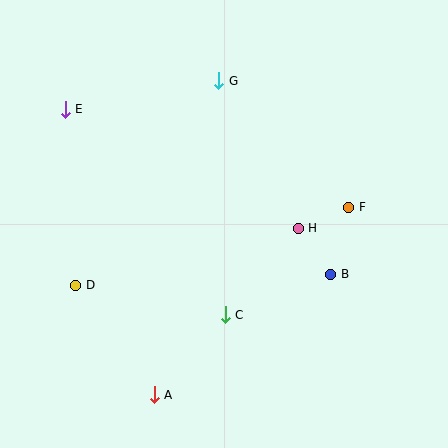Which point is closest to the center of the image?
Point H at (298, 228) is closest to the center.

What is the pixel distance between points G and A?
The distance between G and A is 321 pixels.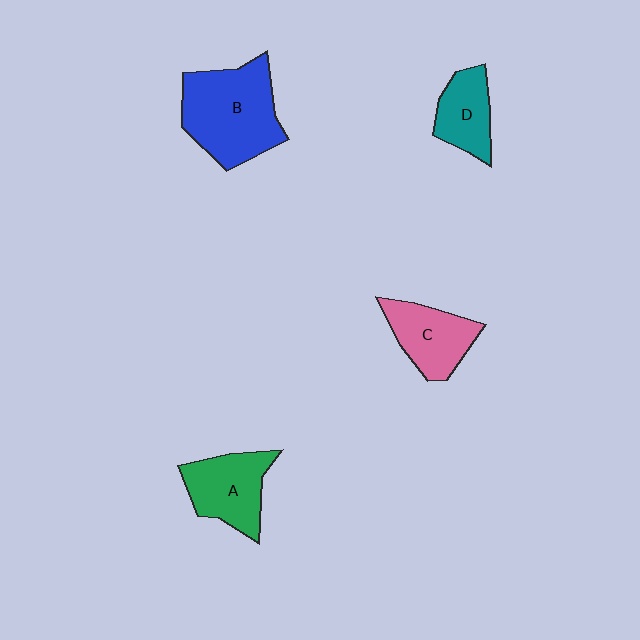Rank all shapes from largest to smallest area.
From largest to smallest: B (blue), A (green), C (pink), D (teal).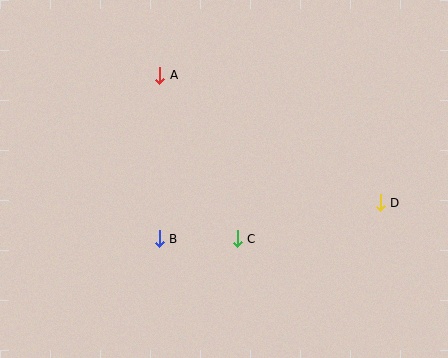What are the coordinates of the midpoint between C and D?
The midpoint between C and D is at (309, 221).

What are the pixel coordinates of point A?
Point A is at (160, 75).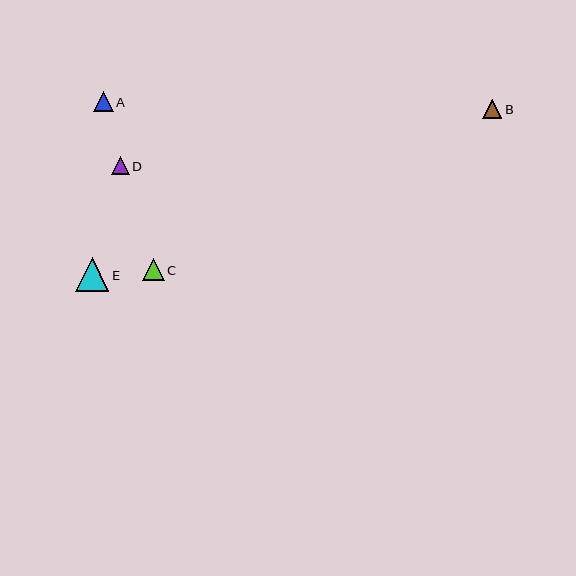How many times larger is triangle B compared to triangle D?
Triangle B is approximately 1.1 times the size of triangle D.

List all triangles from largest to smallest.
From largest to smallest: E, C, B, A, D.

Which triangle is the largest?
Triangle E is the largest with a size of approximately 33 pixels.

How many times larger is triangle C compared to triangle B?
Triangle C is approximately 1.1 times the size of triangle B.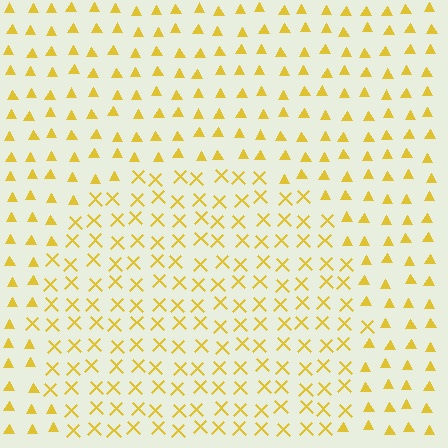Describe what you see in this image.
The image is filled with small yellow elements arranged in a uniform grid. A circle-shaped region contains X marks, while the surrounding area contains triangles. The boundary is defined purely by the change in element shape.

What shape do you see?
I see a circle.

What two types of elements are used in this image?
The image uses X marks inside the circle region and triangles outside it.